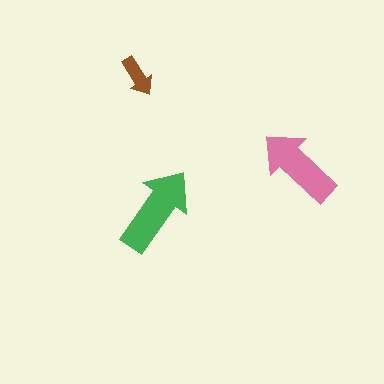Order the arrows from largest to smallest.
the green one, the pink one, the brown one.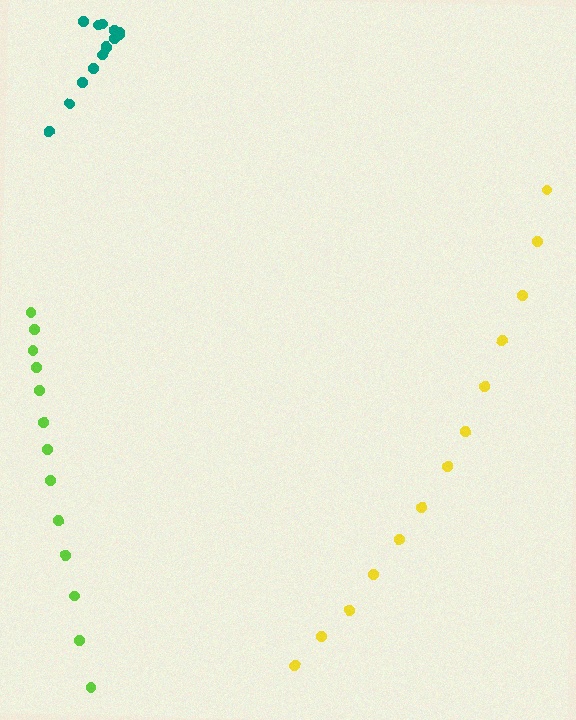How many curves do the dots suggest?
There are 3 distinct paths.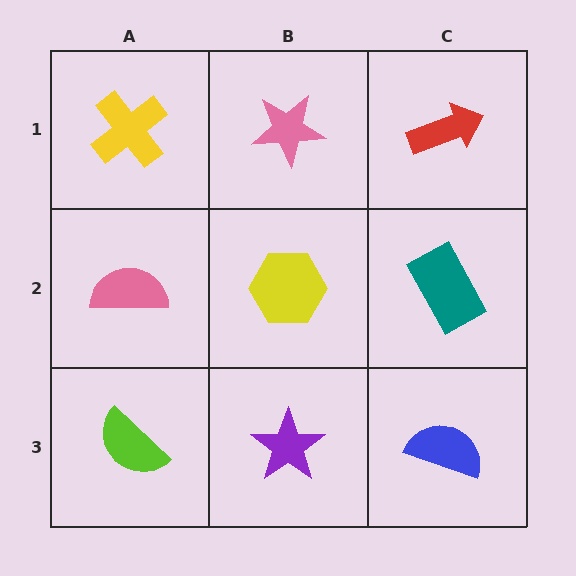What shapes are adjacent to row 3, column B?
A yellow hexagon (row 2, column B), a lime semicircle (row 3, column A), a blue semicircle (row 3, column C).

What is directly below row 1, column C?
A teal rectangle.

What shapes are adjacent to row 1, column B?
A yellow hexagon (row 2, column B), a yellow cross (row 1, column A), a red arrow (row 1, column C).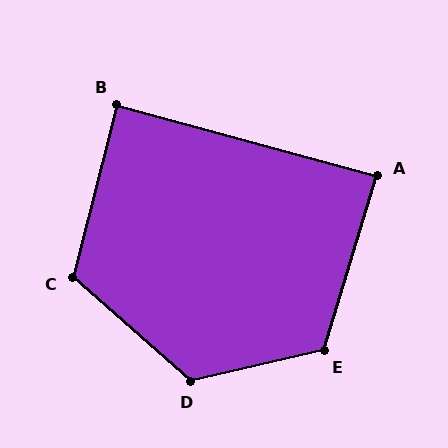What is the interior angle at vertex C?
Approximately 117 degrees (obtuse).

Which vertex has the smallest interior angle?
A, at approximately 88 degrees.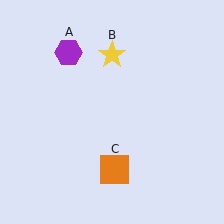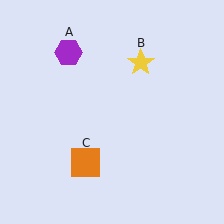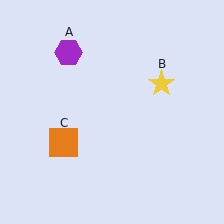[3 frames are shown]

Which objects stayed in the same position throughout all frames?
Purple hexagon (object A) remained stationary.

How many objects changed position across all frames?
2 objects changed position: yellow star (object B), orange square (object C).